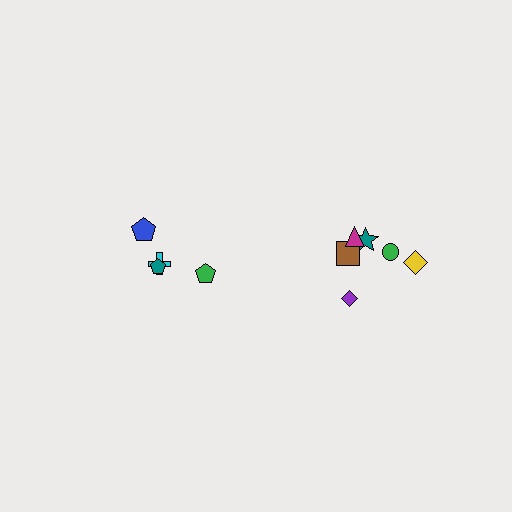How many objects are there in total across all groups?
There are 10 objects.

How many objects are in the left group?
There are 4 objects.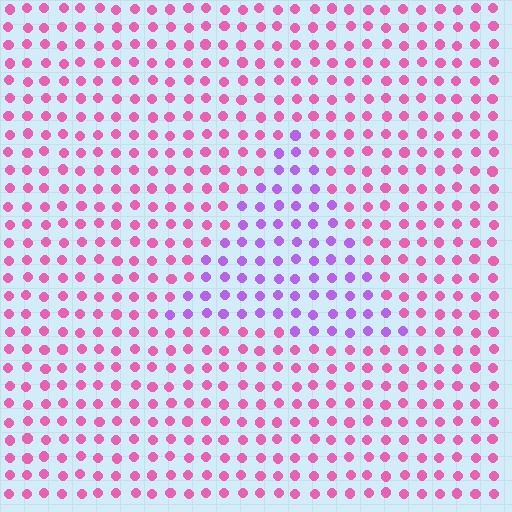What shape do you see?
I see a triangle.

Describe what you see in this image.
The image is filled with small pink elements in a uniform arrangement. A triangle-shaped region is visible where the elements are tinted to a slightly different hue, forming a subtle color boundary.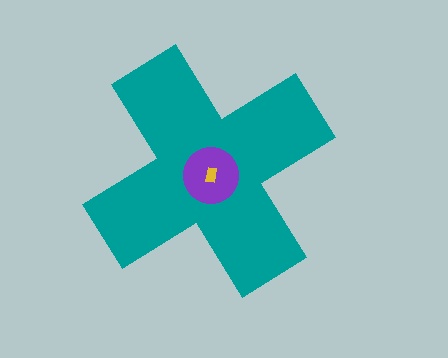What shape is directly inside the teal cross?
The purple circle.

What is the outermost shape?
The teal cross.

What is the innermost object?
The yellow rectangle.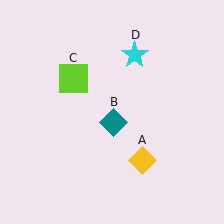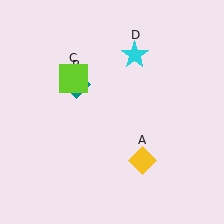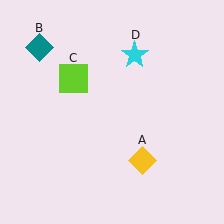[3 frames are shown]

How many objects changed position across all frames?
1 object changed position: teal diamond (object B).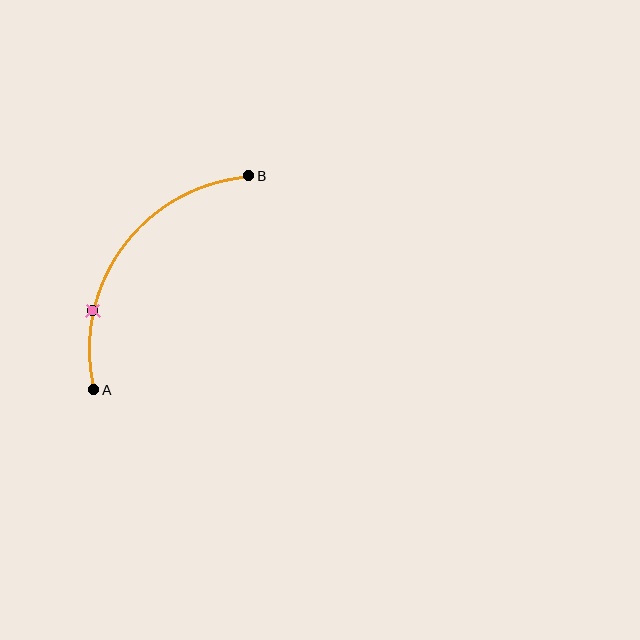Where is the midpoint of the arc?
The arc midpoint is the point on the curve farthest from the straight line joining A and B. It sits above and to the left of that line.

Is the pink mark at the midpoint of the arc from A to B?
No. The pink mark lies on the arc but is closer to endpoint A. The arc midpoint would be at the point on the curve equidistant along the arc from both A and B.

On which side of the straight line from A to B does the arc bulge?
The arc bulges above and to the left of the straight line connecting A and B.